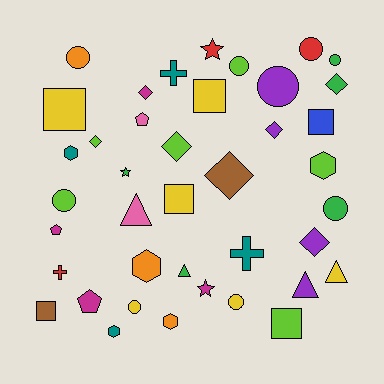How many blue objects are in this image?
There is 1 blue object.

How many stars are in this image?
There are 3 stars.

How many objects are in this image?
There are 40 objects.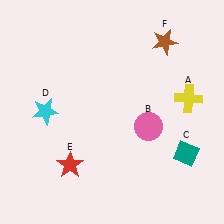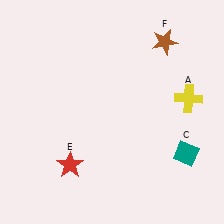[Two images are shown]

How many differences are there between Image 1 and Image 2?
There are 2 differences between the two images.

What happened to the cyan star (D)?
The cyan star (D) was removed in Image 2. It was in the top-left area of Image 1.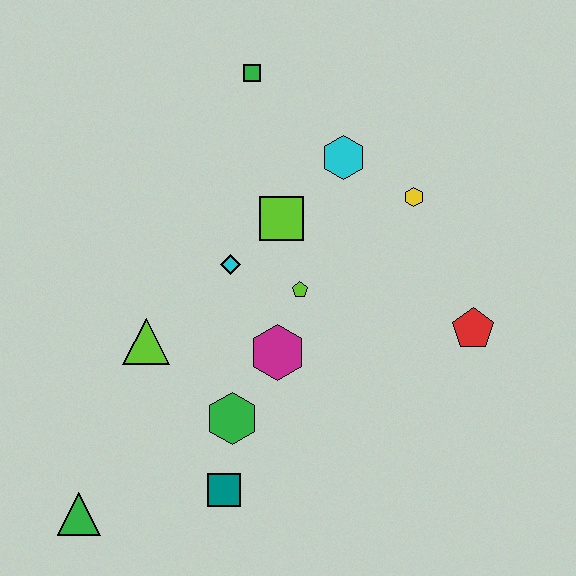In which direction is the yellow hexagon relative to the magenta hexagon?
The yellow hexagon is above the magenta hexagon.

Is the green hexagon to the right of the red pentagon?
No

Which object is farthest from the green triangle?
The green square is farthest from the green triangle.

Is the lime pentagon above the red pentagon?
Yes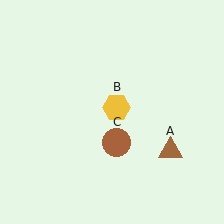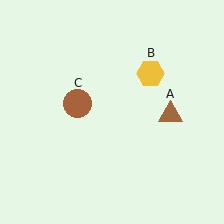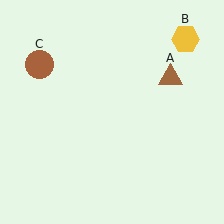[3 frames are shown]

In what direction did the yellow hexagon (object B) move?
The yellow hexagon (object B) moved up and to the right.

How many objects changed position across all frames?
3 objects changed position: brown triangle (object A), yellow hexagon (object B), brown circle (object C).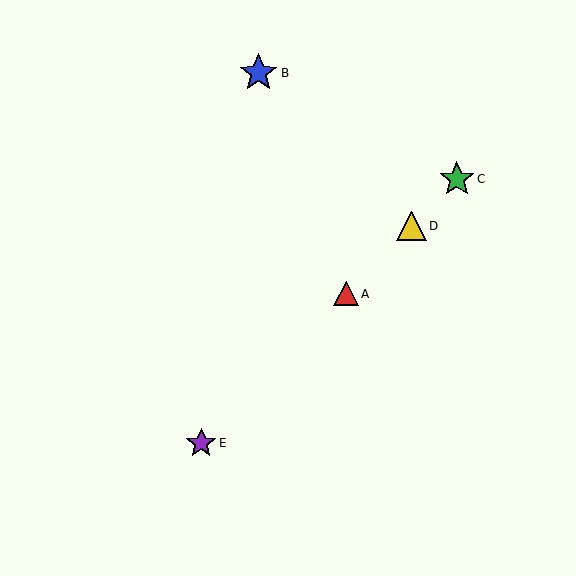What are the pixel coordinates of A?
Object A is at (346, 294).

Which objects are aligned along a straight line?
Objects A, C, D, E are aligned along a straight line.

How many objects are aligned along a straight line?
4 objects (A, C, D, E) are aligned along a straight line.